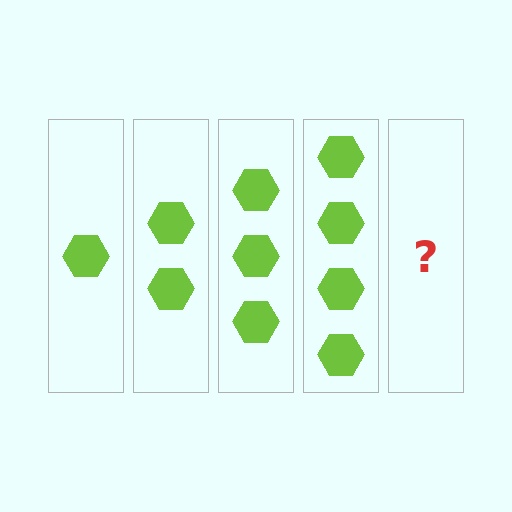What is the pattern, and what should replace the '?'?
The pattern is that each step adds one more hexagon. The '?' should be 5 hexagons.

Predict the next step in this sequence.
The next step is 5 hexagons.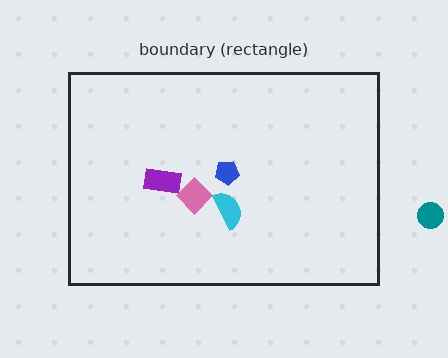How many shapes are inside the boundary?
4 inside, 1 outside.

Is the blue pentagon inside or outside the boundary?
Inside.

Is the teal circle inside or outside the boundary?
Outside.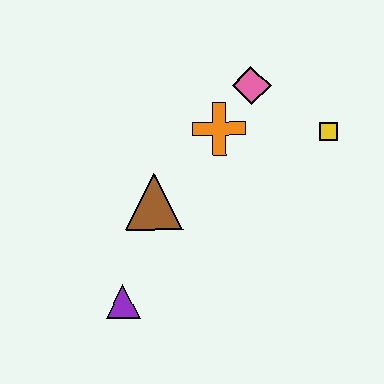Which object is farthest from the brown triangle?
The yellow square is farthest from the brown triangle.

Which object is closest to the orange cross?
The pink diamond is closest to the orange cross.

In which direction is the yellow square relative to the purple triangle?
The yellow square is to the right of the purple triangle.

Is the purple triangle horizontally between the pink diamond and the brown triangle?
No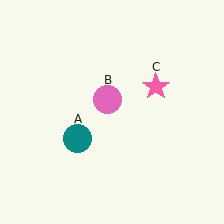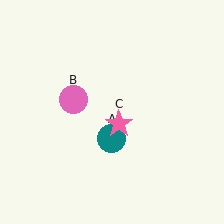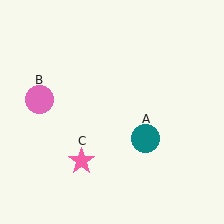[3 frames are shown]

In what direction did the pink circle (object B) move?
The pink circle (object B) moved left.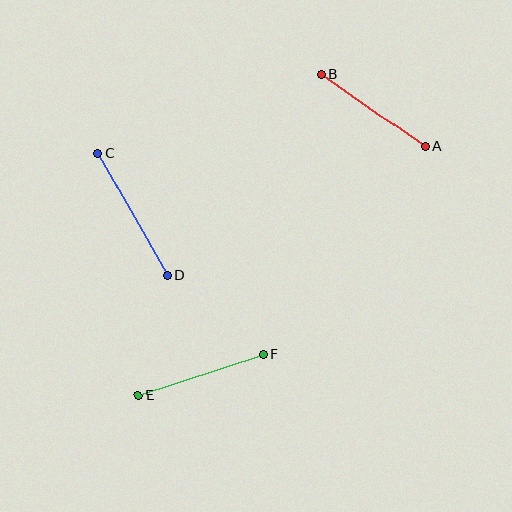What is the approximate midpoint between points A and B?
The midpoint is at approximately (373, 110) pixels.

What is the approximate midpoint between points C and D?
The midpoint is at approximately (132, 214) pixels.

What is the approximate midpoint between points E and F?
The midpoint is at approximately (201, 375) pixels.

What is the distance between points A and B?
The distance is approximately 126 pixels.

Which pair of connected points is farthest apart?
Points C and D are farthest apart.